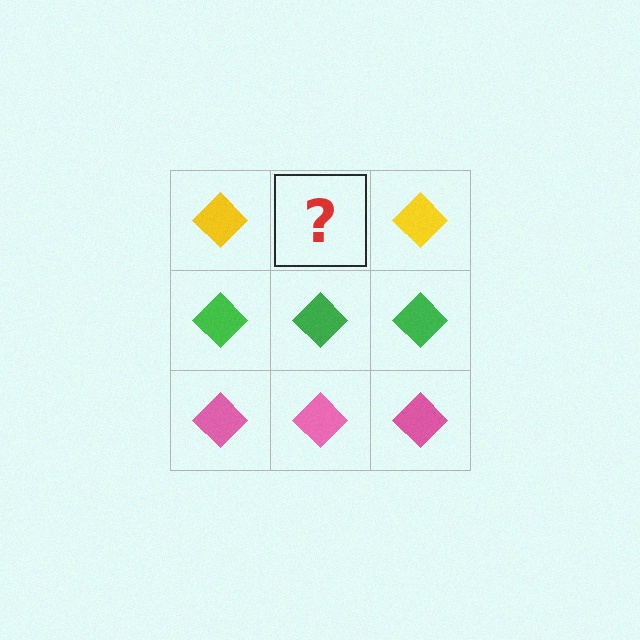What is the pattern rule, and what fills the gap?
The rule is that each row has a consistent color. The gap should be filled with a yellow diamond.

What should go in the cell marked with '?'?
The missing cell should contain a yellow diamond.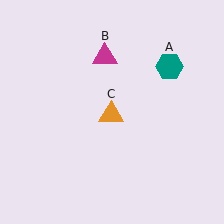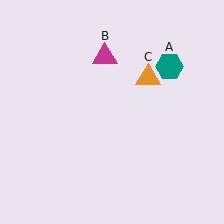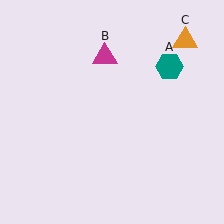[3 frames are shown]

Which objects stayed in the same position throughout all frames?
Teal hexagon (object A) and magenta triangle (object B) remained stationary.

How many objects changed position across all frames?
1 object changed position: orange triangle (object C).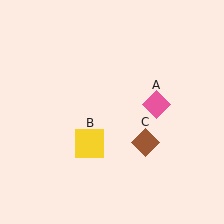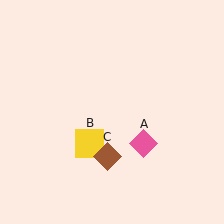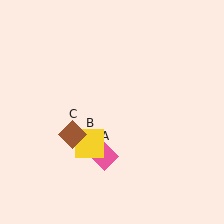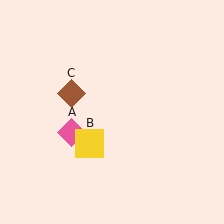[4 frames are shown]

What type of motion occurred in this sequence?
The pink diamond (object A), brown diamond (object C) rotated clockwise around the center of the scene.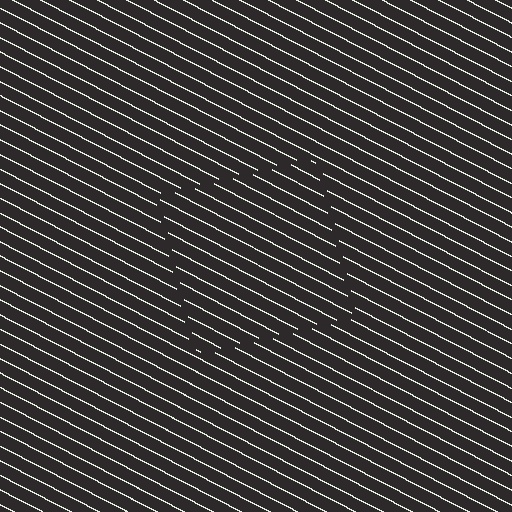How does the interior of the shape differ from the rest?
The interior of the shape contains the same grating, shifted by half a period — the contour is defined by the phase discontinuity where line-ends from the inner and outer gratings abut.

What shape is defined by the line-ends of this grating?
An illusory square. The interior of the shape contains the same grating, shifted by half a period — the contour is defined by the phase discontinuity where line-ends from the inner and outer gratings abut.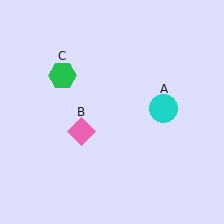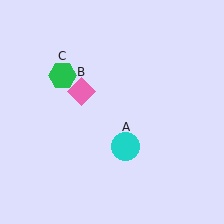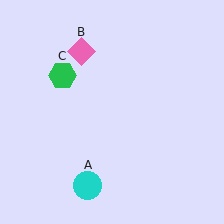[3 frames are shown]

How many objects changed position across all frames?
2 objects changed position: cyan circle (object A), pink diamond (object B).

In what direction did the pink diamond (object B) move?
The pink diamond (object B) moved up.